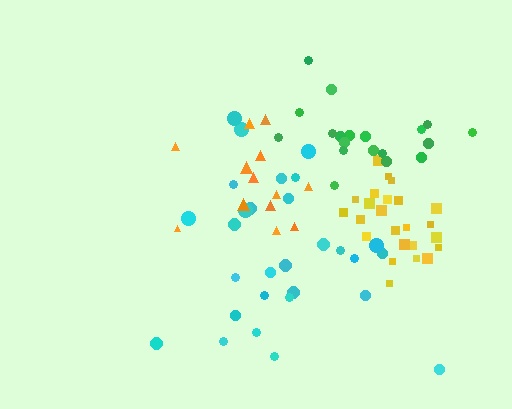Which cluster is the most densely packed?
Yellow.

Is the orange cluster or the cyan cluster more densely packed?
Orange.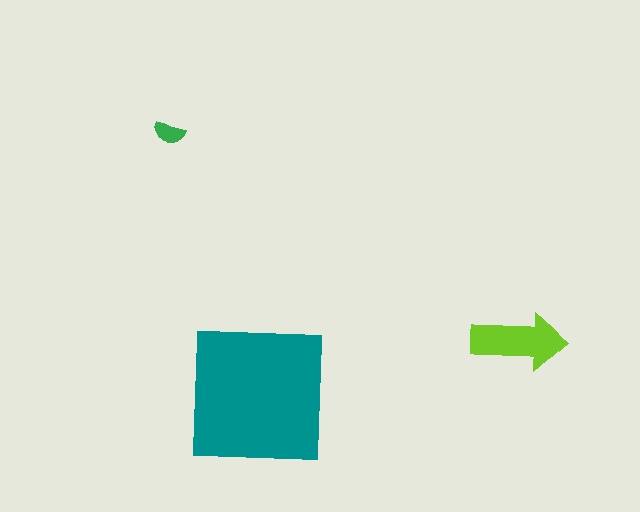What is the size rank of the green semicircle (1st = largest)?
3rd.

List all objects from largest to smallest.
The teal square, the lime arrow, the green semicircle.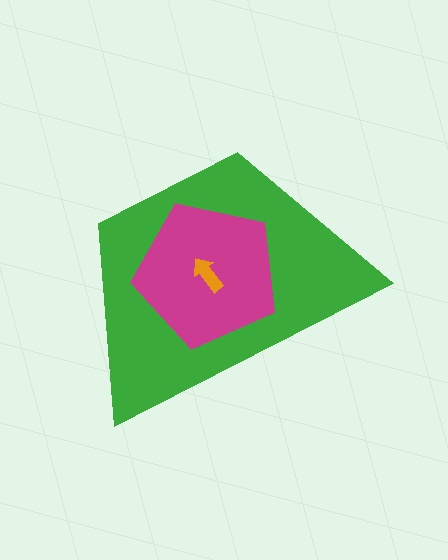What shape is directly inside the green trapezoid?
The magenta pentagon.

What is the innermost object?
The orange arrow.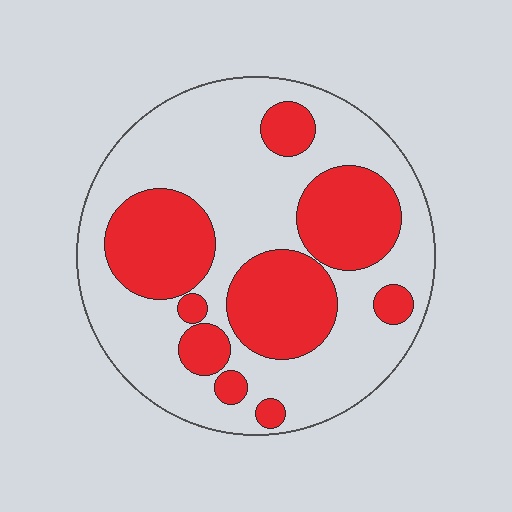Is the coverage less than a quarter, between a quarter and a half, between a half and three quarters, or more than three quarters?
Between a quarter and a half.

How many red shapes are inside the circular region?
9.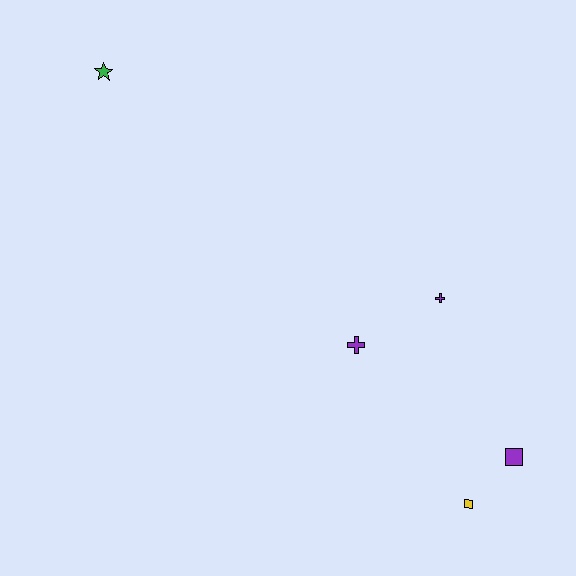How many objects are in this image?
There are 5 objects.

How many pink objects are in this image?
There are no pink objects.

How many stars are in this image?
There is 1 star.